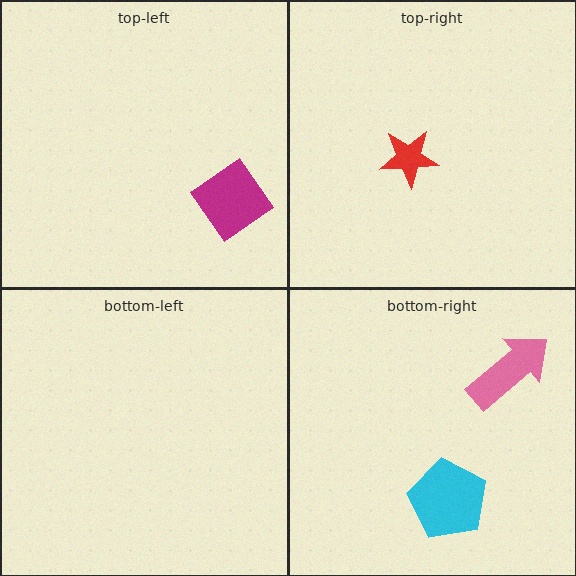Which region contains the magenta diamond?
The top-left region.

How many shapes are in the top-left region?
1.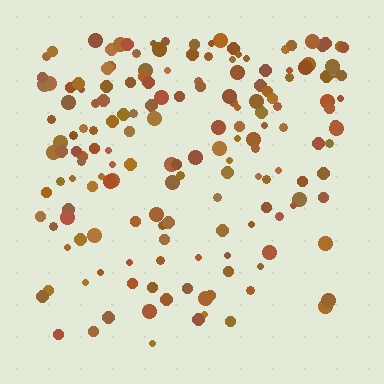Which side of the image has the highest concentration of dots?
The top.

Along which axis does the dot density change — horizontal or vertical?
Vertical.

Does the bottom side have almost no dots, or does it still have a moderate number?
Still a moderate number, just noticeably fewer than the top.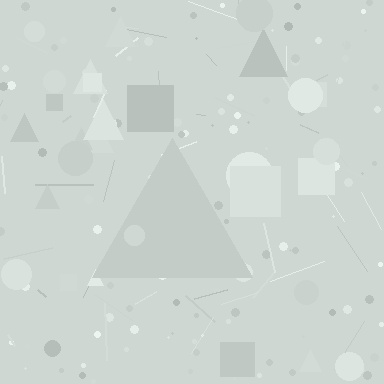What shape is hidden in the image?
A triangle is hidden in the image.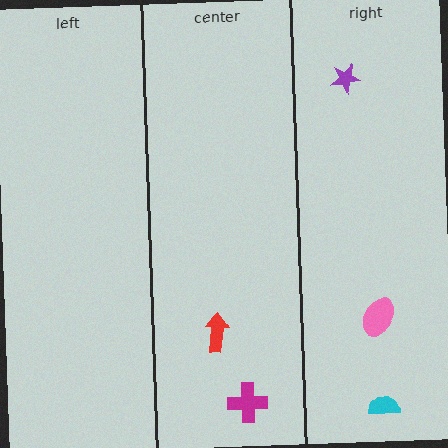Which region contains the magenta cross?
The center region.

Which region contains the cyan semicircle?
The right region.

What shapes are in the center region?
The red arrow, the magenta cross.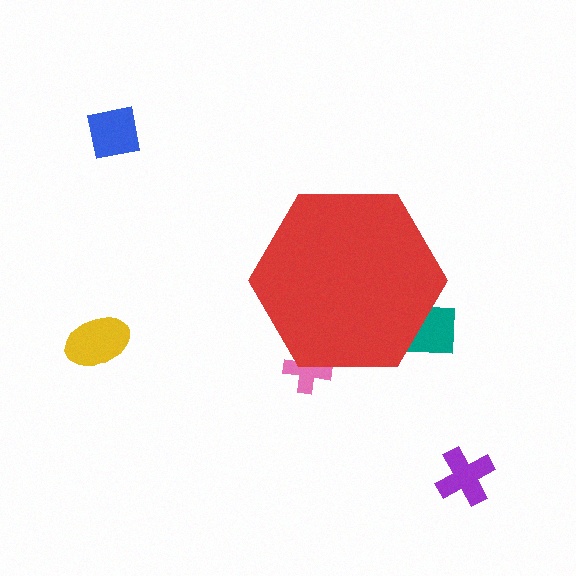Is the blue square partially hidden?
No, the blue square is fully visible.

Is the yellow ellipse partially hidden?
No, the yellow ellipse is fully visible.